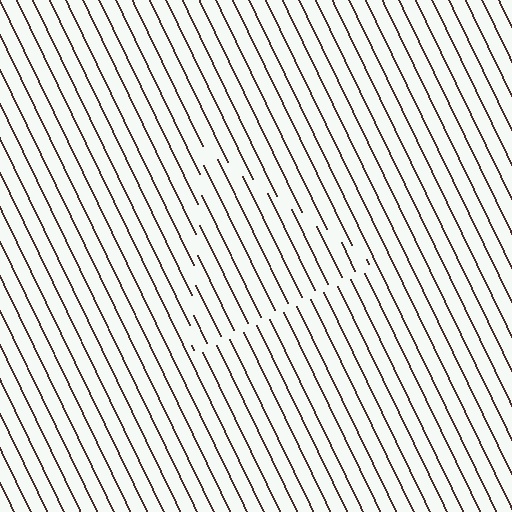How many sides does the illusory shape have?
3 sides — the line-ends trace a triangle.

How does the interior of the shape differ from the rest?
The interior of the shape contains the same grating, shifted by half a period — the contour is defined by the phase discontinuity where line-ends from the inner and outer gratings abut.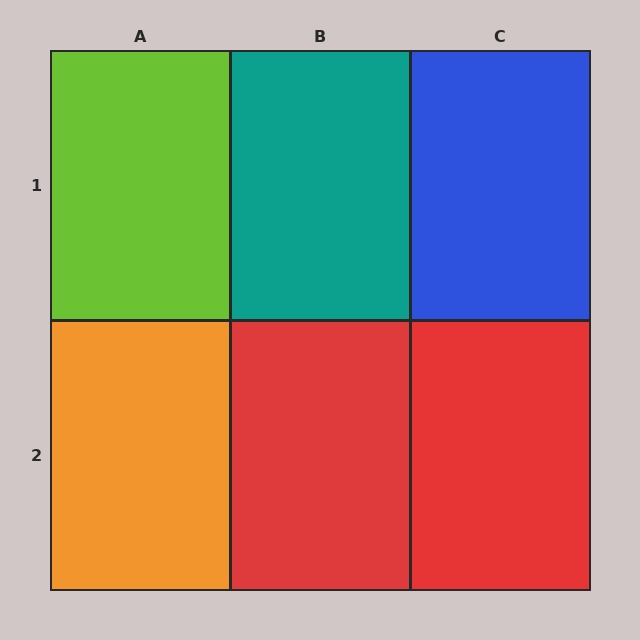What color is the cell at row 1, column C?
Blue.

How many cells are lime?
1 cell is lime.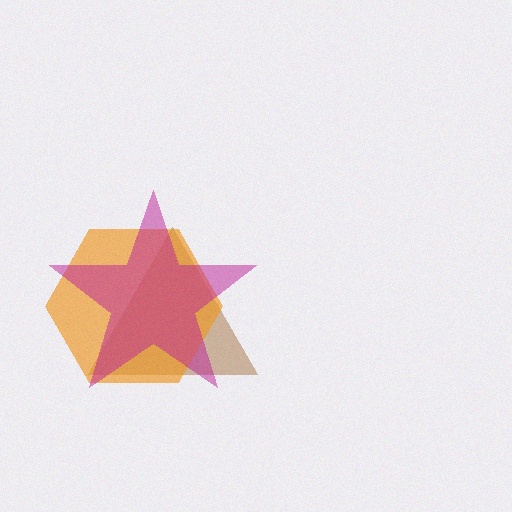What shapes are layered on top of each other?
The layered shapes are: a brown triangle, an orange hexagon, a magenta star.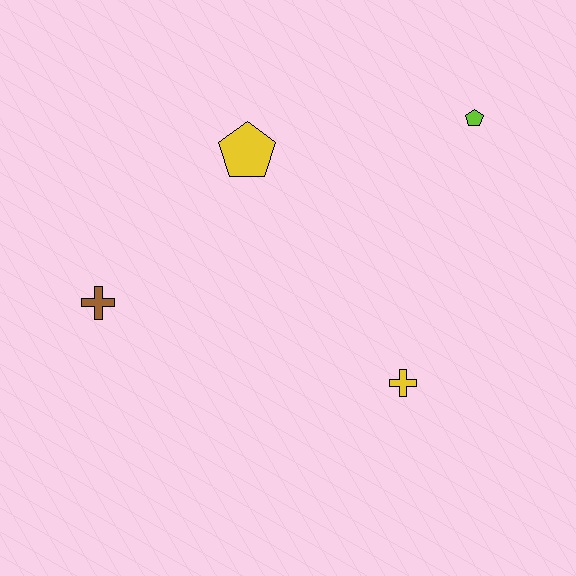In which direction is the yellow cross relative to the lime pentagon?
The yellow cross is below the lime pentagon.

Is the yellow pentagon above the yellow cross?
Yes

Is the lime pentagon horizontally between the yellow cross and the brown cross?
No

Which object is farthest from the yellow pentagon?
The yellow cross is farthest from the yellow pentagon.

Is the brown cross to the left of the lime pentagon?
Yes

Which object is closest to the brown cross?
The yellow pentagon is closest to the brown cross.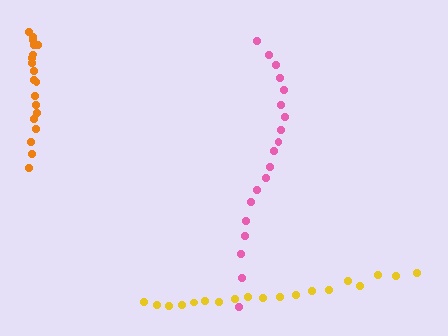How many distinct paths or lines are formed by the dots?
There are 3 distinct paths.